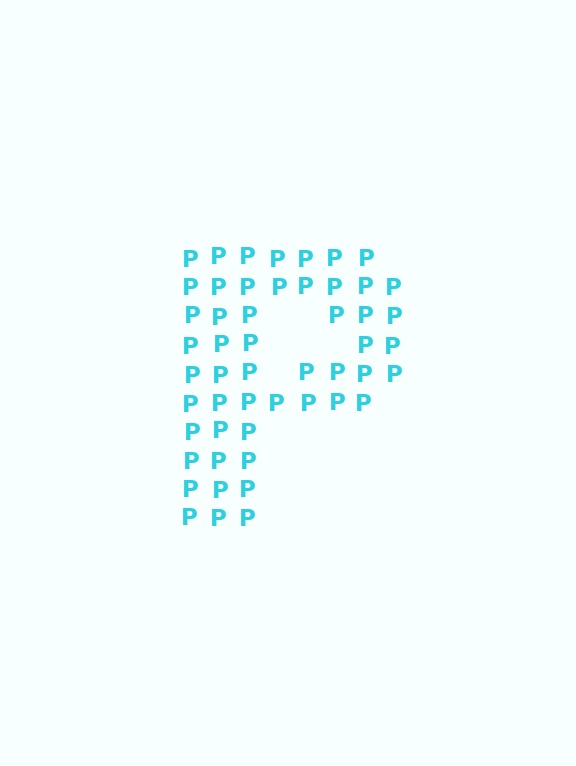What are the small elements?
The small elements are letter P's.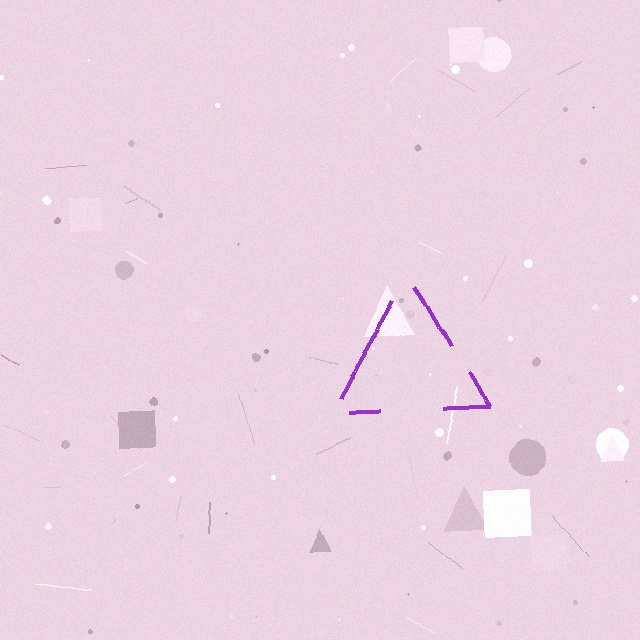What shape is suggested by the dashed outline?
The dashed outline suggests a triangle.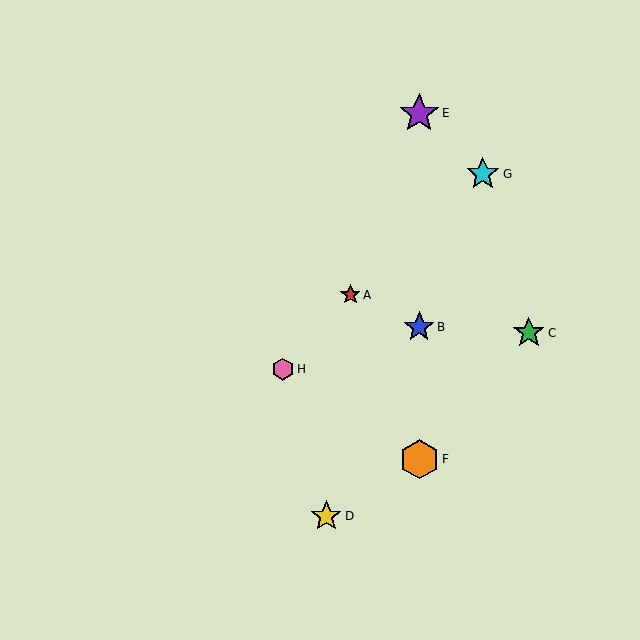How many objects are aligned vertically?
3 objects (B, E, F) are aligned vertically.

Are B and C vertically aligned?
No, B is at x≈419 and C is at x≈529.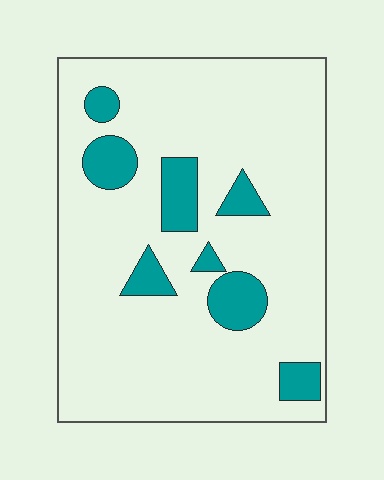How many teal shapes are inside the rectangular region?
8.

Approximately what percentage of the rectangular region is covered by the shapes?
Approximately 15%.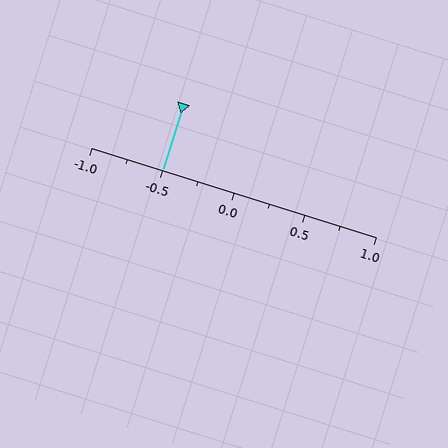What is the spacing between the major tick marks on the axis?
The major ticks are spaced 0.5 apart.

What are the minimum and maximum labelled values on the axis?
The axis runs from -1.0 to 1.0.